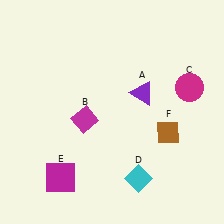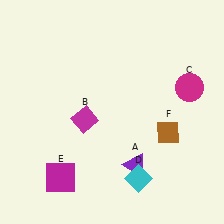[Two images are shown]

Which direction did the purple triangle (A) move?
The purple triangle (A) moved down.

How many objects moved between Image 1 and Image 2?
1 object moved between the two images.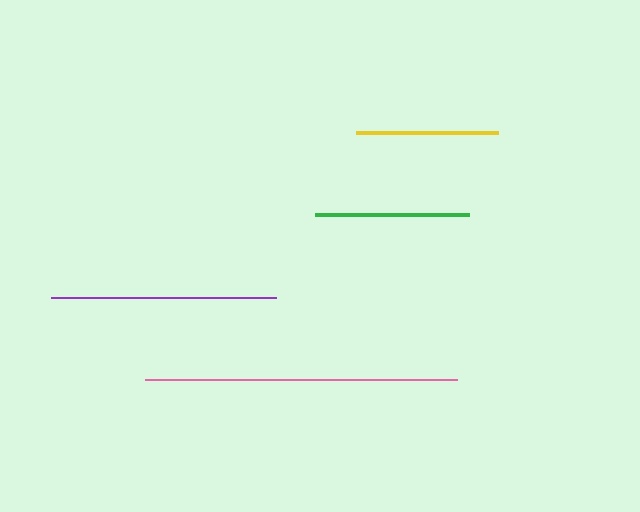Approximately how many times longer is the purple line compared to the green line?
The purple line is approximately 1.5 times the length of the green line.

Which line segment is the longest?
The pink line is the longest at approximately 312 pixels.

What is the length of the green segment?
The green segment is approximately 154 pixels long.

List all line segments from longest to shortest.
From longest to shortest: pink, purple, green, yellow.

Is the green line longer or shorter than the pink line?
The pink line is longer than the green line.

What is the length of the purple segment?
The purple segment is approximately 226 pixels long.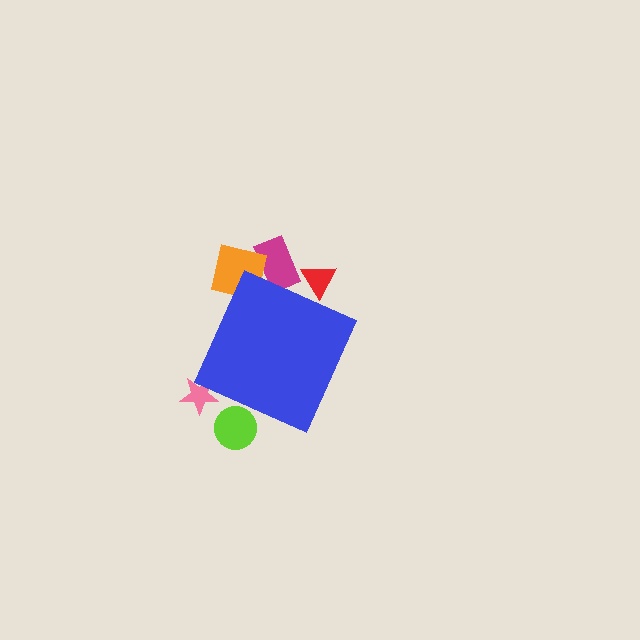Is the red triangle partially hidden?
Yes, the red triangle is partially hidden behind the blue diamond.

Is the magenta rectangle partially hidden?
Yes, the magenta rectangle is partially hidden behind the blue diamond.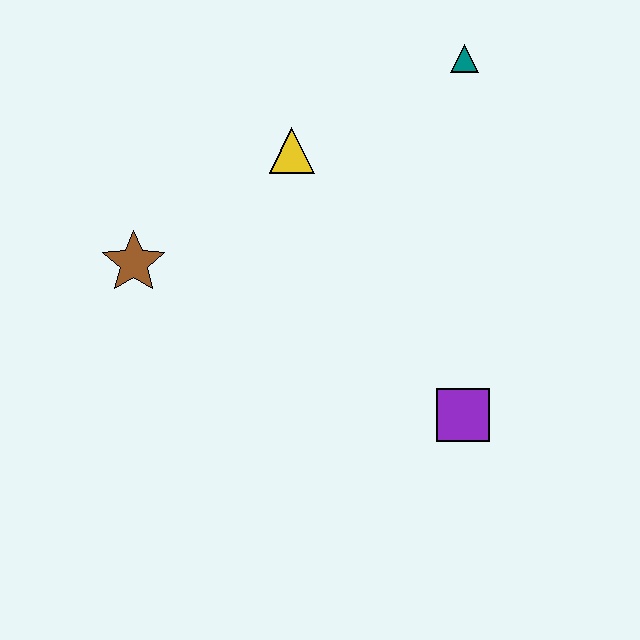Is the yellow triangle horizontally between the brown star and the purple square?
Yes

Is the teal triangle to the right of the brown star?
Yes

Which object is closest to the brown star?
The yellow triangle is closest to the brown star.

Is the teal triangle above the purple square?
Yes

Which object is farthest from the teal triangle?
The brown star is farthest from the teal triangle.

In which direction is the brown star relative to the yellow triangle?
The brown star is to the left of the yellow triangle.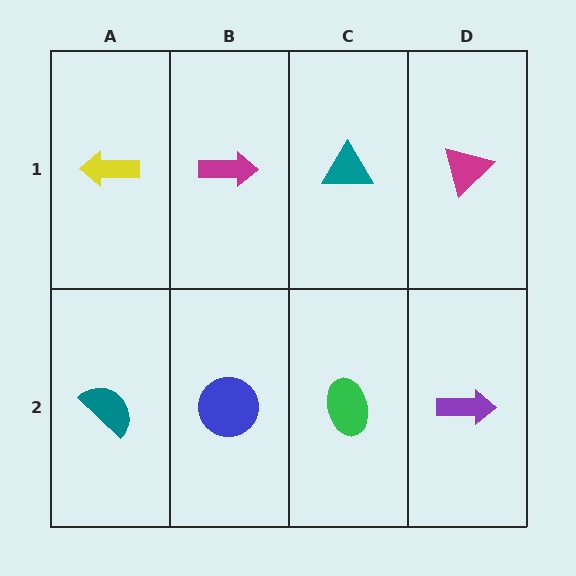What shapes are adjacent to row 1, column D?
A purple arrow (row 2, column D), a teal triangle (row 1, column C).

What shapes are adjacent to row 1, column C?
A green ellipse (row 2, column C), a magenta arrow (row 1, column B), a magenta triangle (row 1, column D).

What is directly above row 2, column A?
A yellow arrow.